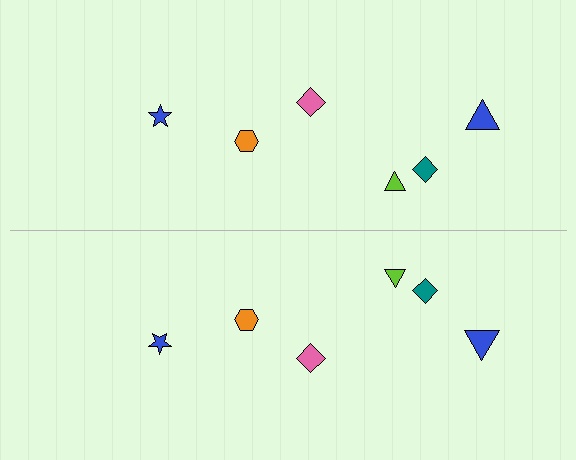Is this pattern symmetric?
Yes, this pattern has bilateral (reflection) symmetry.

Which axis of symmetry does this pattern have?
The pattern has a horizontal axis of symmetry running through the center of the image.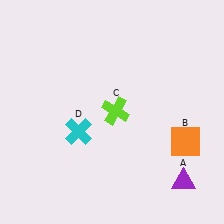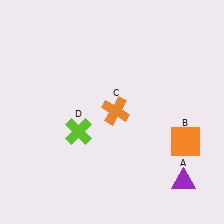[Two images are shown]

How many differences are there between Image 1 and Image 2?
There are 2 differences between the two images.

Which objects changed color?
C changed from lime to orange. D changed from cyan to lime.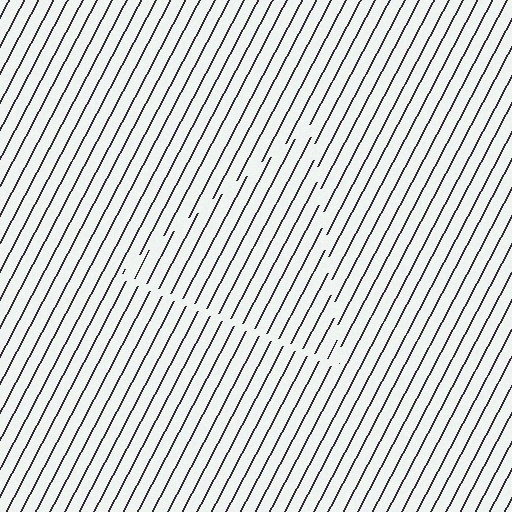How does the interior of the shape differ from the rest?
The interior of the shape contains the same grating, shifted by half a period — the contour is defined by the phase discontinuity where line-ends from the inner and outer gratings abut.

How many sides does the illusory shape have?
3 sides — the line-ends trace a triangle.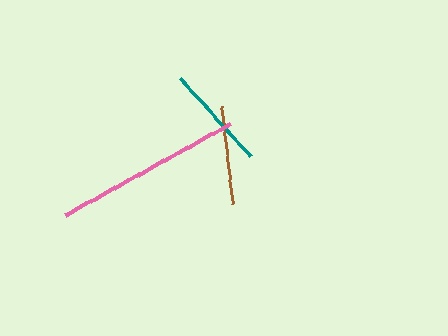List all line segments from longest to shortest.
From longest to shortest: pink, teal, brown.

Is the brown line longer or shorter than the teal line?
The teal line is longer than the brown line.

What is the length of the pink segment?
The pink segment is approximately 189 pixels long.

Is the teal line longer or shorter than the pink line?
The pink line is longer than the teal line.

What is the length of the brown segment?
The brown segment is approximately 100 pixels long.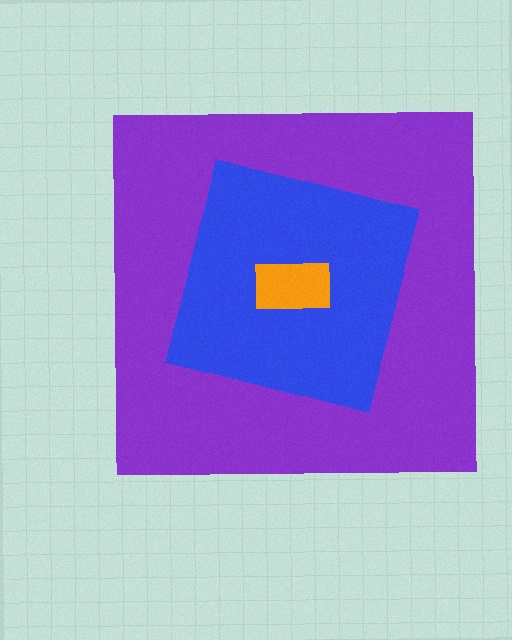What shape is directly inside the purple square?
The blue square.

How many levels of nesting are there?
3.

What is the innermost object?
The orange rectangle.